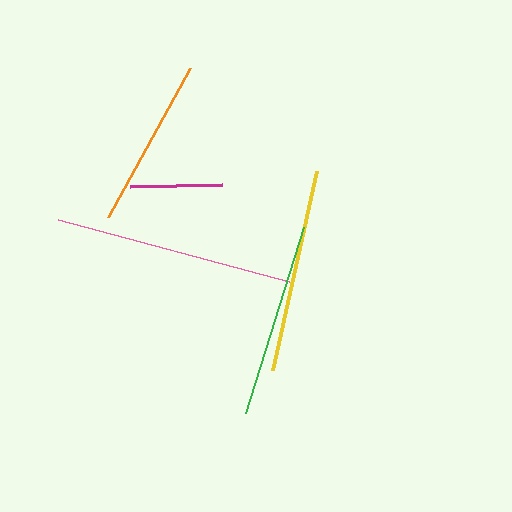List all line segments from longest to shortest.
From longest to shortest: pink, yellow, green, orange, magenta.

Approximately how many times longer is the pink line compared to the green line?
The pink line is approximately 1.2 times the length of the green line.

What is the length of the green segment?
The green segment is approximately 195 pixels long.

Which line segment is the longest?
The pink line is the longest at approximately 239 pixels.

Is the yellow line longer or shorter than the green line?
The yellow line is longer than the green line.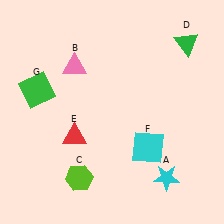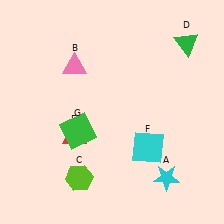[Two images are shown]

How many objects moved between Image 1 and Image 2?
1 object moved between the two images.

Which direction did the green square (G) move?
The green square (G) moved down.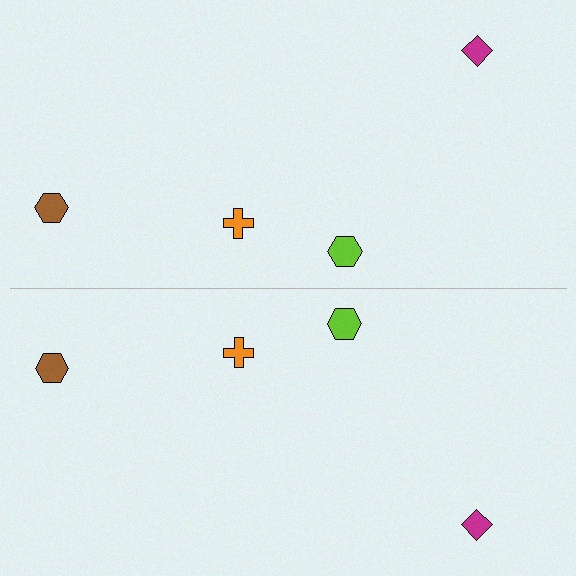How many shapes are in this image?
There are 8 shapes in this image.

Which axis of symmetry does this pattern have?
The pattern has a horizontal axis of symmetry running through the center of the image.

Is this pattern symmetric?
Yes, this pattern has bilateral (reflection) symmetry.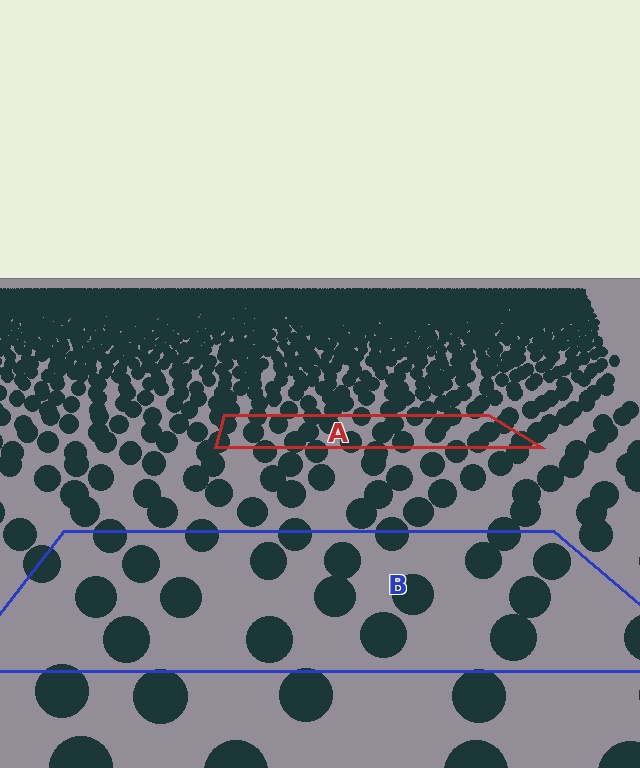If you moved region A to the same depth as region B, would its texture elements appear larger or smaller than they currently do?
They would appear larger. At a closer depth, the same texture elements are projected at a bigger on-screen size.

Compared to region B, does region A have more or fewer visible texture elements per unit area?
Region A has more texture elements per unit area — they are packed more densely because it is farther away.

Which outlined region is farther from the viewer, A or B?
Region A is farther from the viewer — the texture elements inside it appear smaller and more densely packed.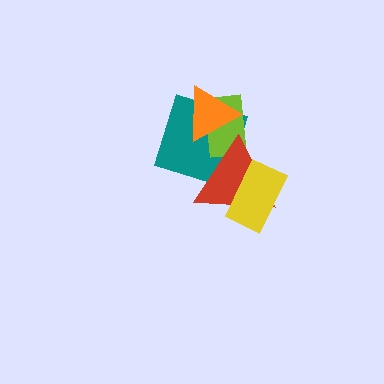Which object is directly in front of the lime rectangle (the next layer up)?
The red triangle is directly in front of the lime rectangle.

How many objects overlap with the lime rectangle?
3 objects overlap with the lime rectangle.